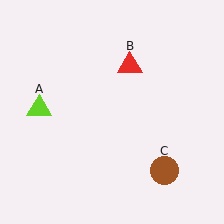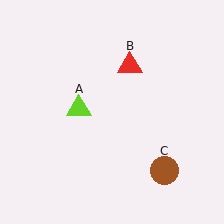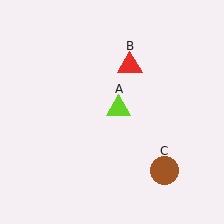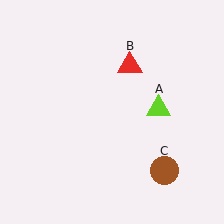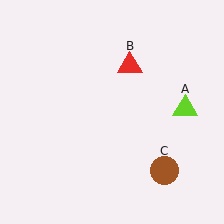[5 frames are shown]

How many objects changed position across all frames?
1 object changed position: lime triangle (object A).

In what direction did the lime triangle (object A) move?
The lime triangle (object A) moved right.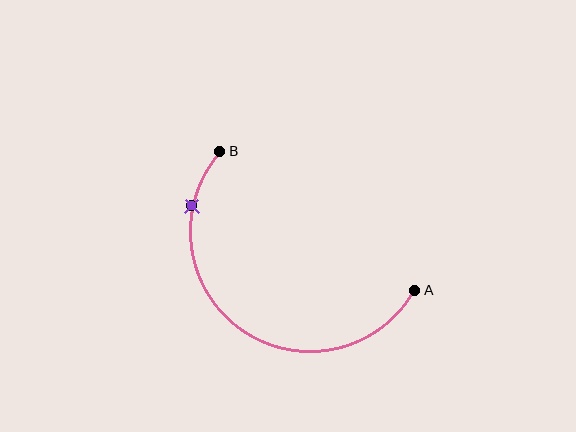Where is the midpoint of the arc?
The arc midpoint is the point on the curve farthest from the straight line joining A and B. It sits below and to the left of that line.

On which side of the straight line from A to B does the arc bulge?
The arc bulges below and to the left of the straight line connecting A and B.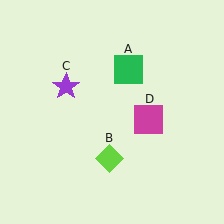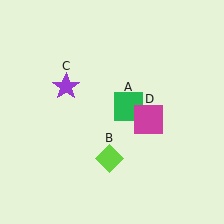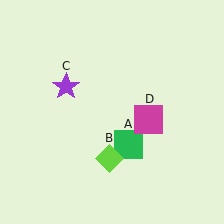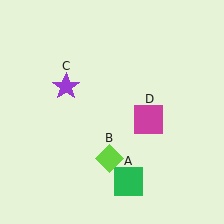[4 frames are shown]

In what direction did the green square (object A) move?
The green square (object A) moved down.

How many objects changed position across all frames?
1 object changed position: green square (object A).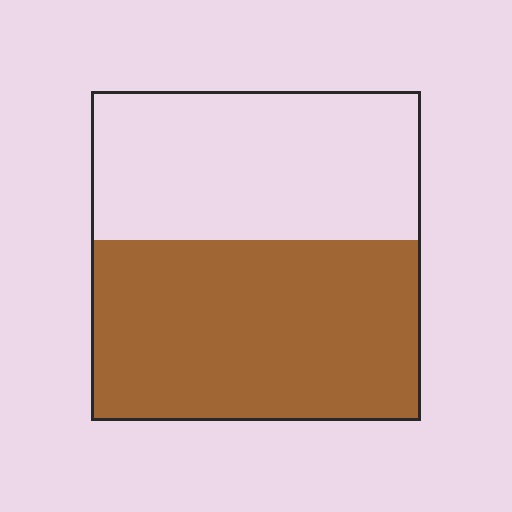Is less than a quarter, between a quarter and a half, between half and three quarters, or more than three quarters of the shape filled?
Between half and three quarters.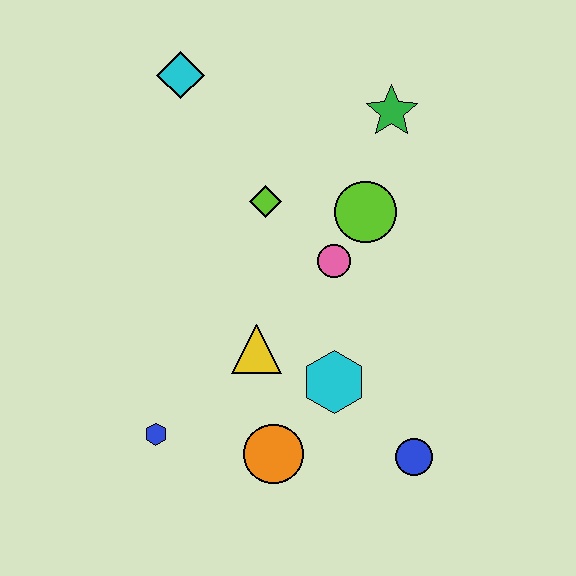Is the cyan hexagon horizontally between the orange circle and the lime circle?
Yes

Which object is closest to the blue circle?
The cyan hexagon is closest to the blue circle.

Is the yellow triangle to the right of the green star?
No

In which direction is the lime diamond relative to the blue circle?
The lime diamond is above the blue circle.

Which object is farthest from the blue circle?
The cyan diamond is farthest from the blue circle.